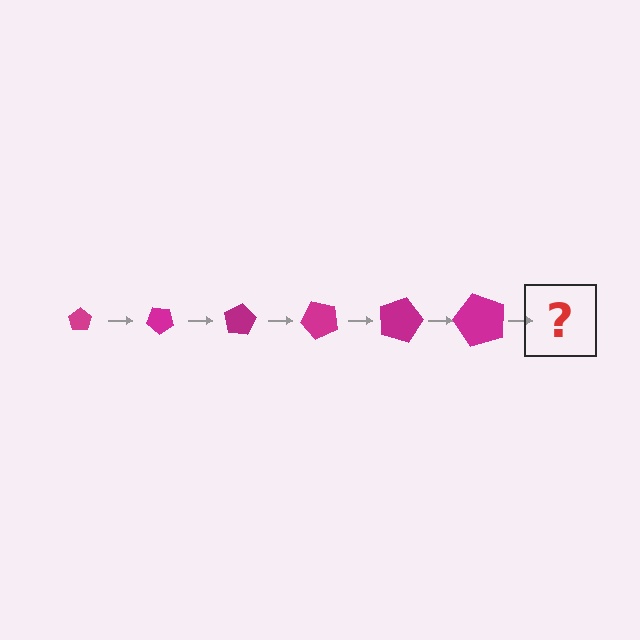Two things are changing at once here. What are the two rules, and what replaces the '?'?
The two rules are that the pentagon grows larger each step and it rotates 40 degrees each step. The '?' should be a pentagon, larger than the previous one and rotated 240 degrees from the start.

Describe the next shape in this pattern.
It should be a pentagon, larger than the previous one and rotated 240 degrees from the start.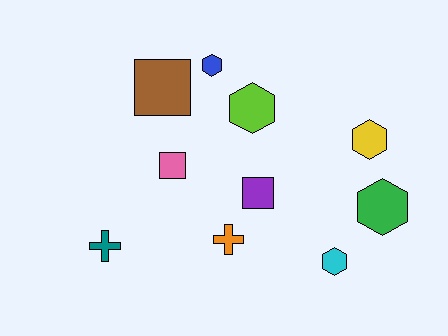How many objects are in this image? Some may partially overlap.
There are 10 objects.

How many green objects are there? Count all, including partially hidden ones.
There is 1 green object.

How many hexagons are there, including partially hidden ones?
There are 5 hexagons.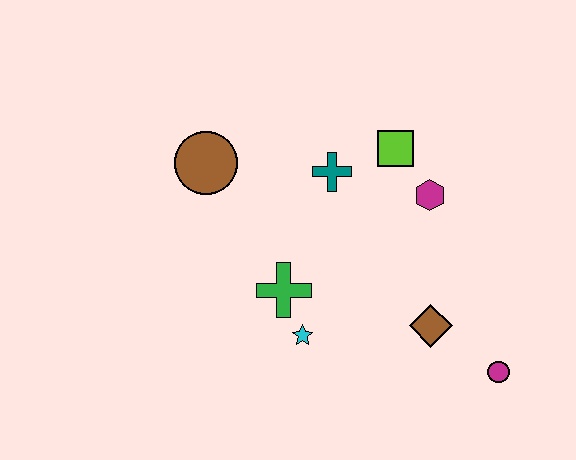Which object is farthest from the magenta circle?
The brown circle is farthest from the magenta circle.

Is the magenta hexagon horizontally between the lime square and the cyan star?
No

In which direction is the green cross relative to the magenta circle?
The green cross is to the left of the magenta circle.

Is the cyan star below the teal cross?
Yes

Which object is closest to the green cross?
The cyan star is closest to the green cross.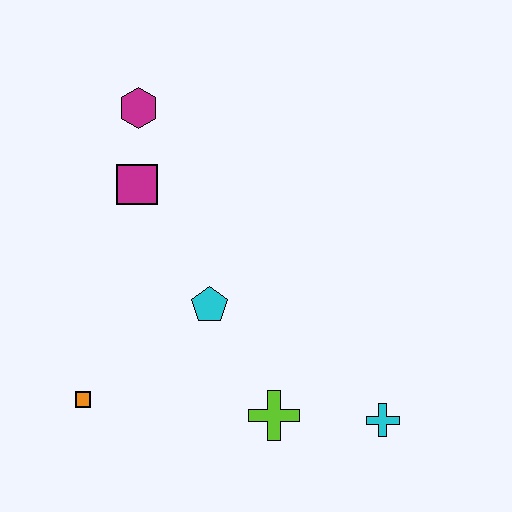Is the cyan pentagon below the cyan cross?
No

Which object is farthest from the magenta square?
The cyan cross is farthest from the magenta square.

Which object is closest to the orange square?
The cyan pentagon is closest to the orange square.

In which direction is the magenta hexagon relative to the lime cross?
The magenta hexagon is above the lime cross.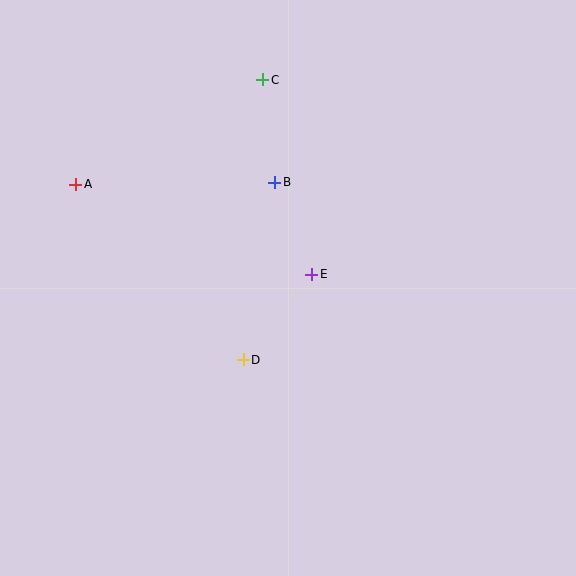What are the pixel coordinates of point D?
Point D is at (243, 360).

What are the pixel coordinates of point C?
Point C is at (263, 80).